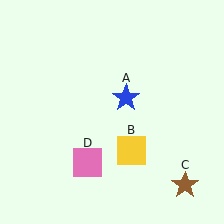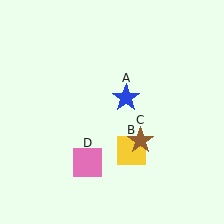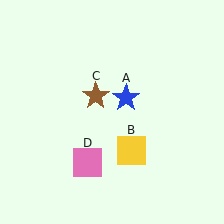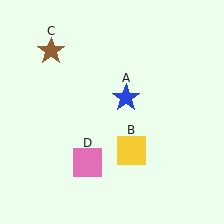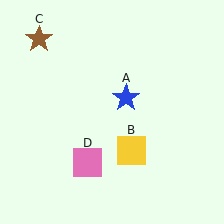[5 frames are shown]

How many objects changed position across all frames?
1 object changed position: brown star (object C).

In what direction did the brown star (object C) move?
The brown star (object C) moved up and to the left.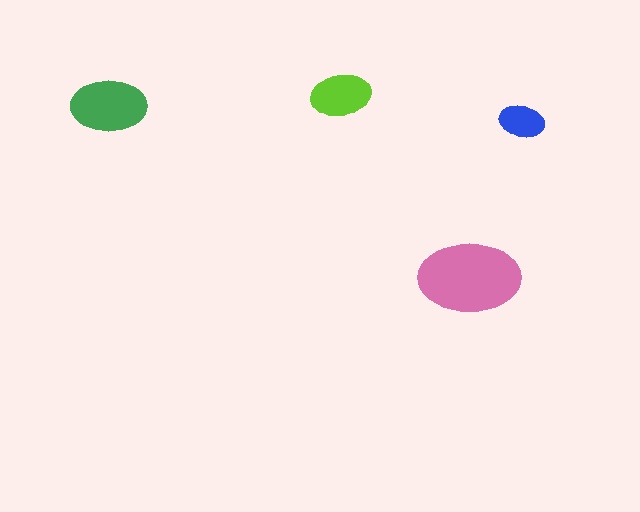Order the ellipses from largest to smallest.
the pink one, the green one, the lime one, the blue one.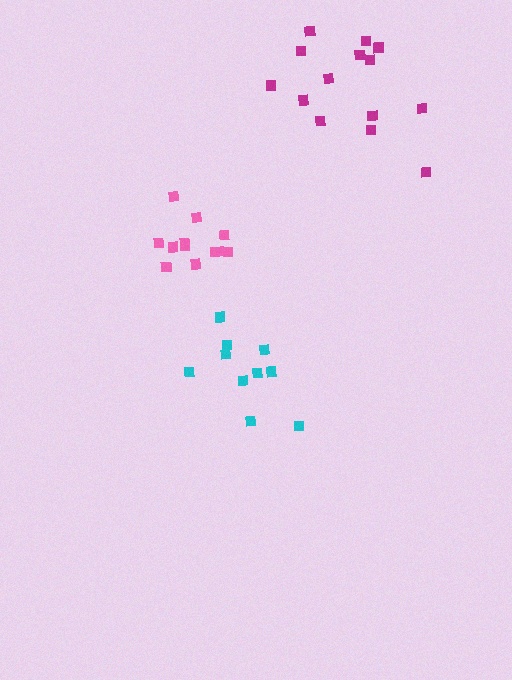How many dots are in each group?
Group 1: 14 dots, Group 2: 10 dots, Group 3: 12 dots (36 total).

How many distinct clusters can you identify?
There are 3 distinct clusters.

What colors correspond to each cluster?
The clusters are colored: magenta, cyan, pink.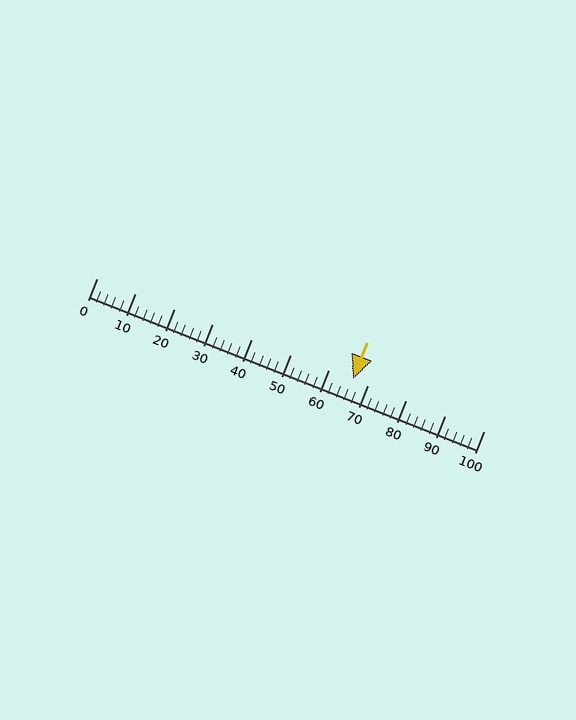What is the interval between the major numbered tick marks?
The major tick marks are spaced 10 units apart.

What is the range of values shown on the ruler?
The ruler shows values from 0 to 100.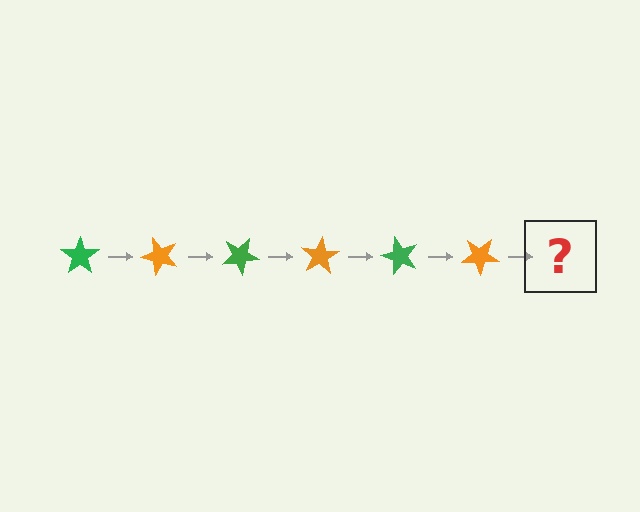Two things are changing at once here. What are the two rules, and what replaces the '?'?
The two rules are that it rotates 50 degrees each step and the color cycles through green and orange. The '?' should be a green star, rotated 300 degrees from the start.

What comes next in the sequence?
The next element should be a green star, rotated 300 degrees from the start.